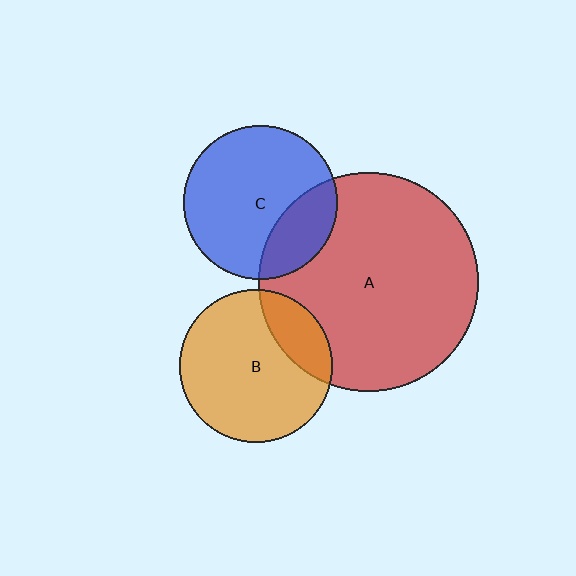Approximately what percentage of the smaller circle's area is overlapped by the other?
Approximately 25%.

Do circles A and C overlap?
Yes.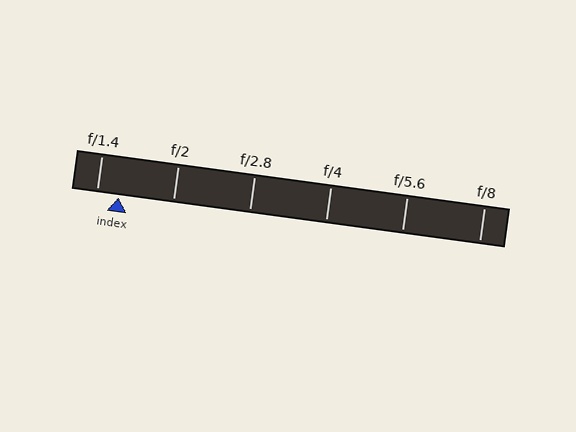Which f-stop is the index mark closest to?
The index mark is closest to f/1.4.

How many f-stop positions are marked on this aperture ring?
There are 6 f-stop positions marked.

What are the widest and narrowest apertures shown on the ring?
The widest aperture shown is f/1.4 and the narrowest is f/8.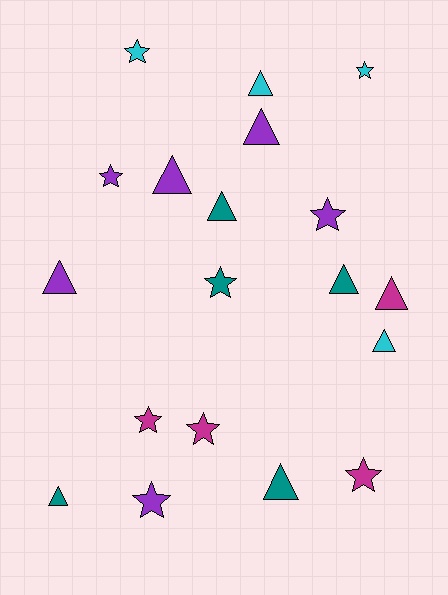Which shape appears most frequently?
Triangle, with 10 objects.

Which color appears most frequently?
Purple, with 6 objects.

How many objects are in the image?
There are 19 objects.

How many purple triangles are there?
There are 3 purple triangles.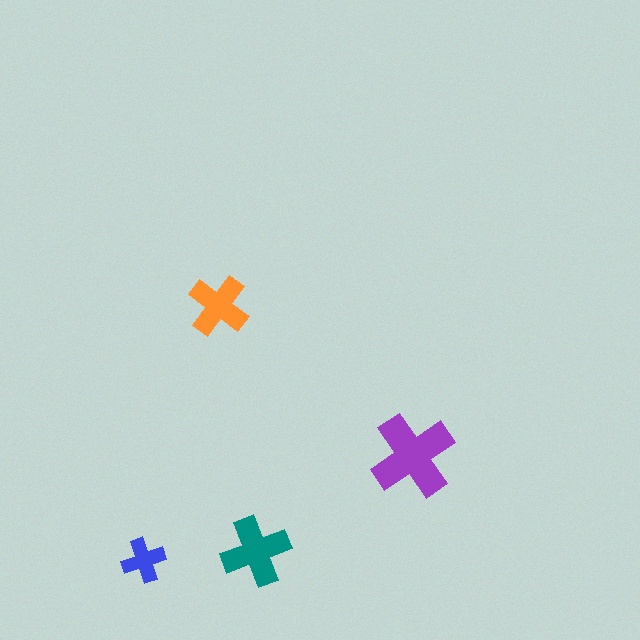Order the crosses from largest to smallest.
the purple one, the teal one, the orange one, the blue one.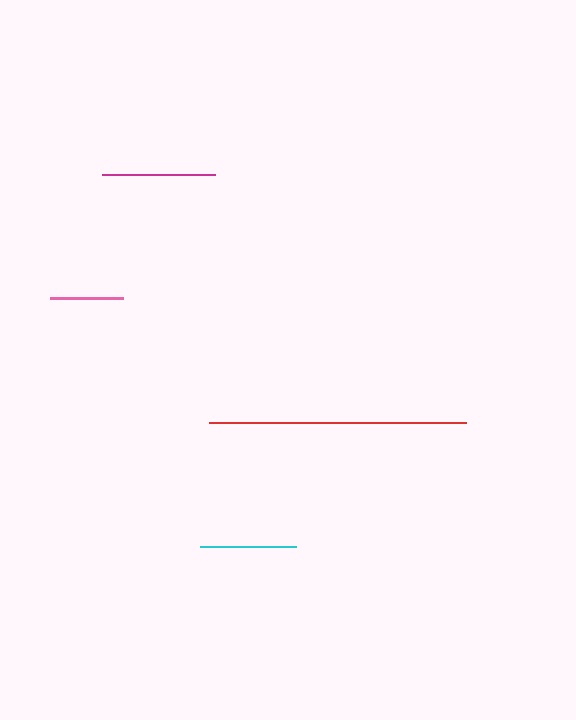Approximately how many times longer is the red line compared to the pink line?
The red line is approximately 3.5 times the length of the pink line.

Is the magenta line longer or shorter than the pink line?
The magenta line is longer than the pink line.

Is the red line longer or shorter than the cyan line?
The red line is longer than the cyan line.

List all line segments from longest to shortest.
From longest to shortest: red, magenta, cyan, pink.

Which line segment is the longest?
The red line is the longest at approximately 257 pixels.